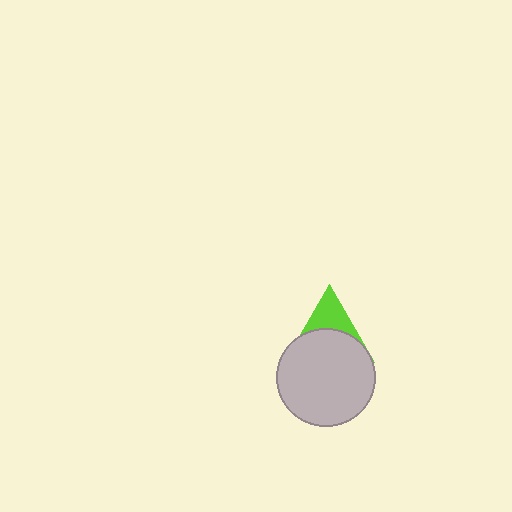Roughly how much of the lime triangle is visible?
A small part of it is visible (roughly 36%).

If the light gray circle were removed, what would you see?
You would see the complete lime triangle.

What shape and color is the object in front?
The object in front is a light gray circle.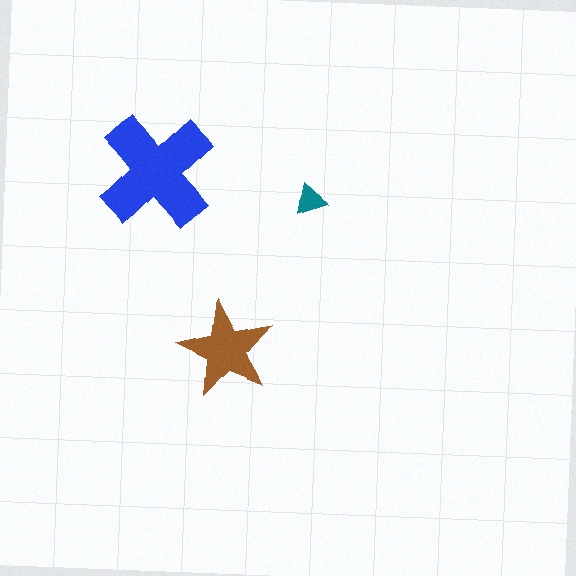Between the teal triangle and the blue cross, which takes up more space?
The blue cross.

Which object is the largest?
The blue cross.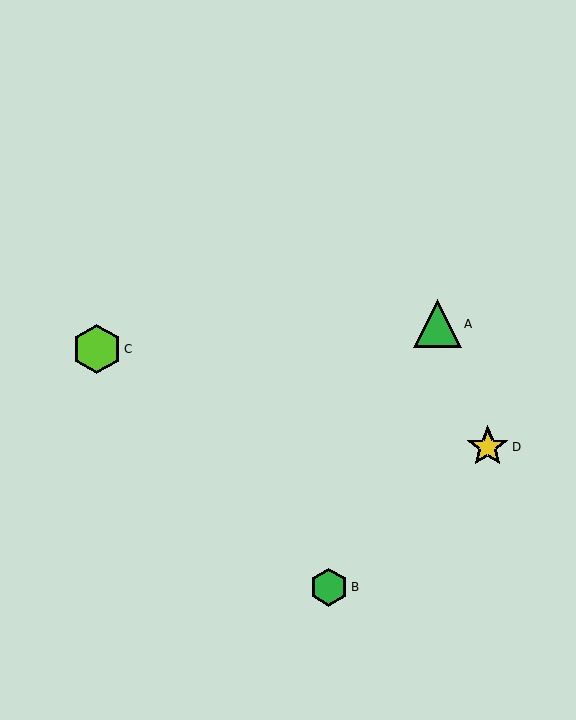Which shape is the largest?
The lime hexagon (labeled C) is the largest.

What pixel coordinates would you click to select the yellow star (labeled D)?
Click at (488, 447) to select the yellow star D.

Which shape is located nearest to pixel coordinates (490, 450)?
The yellow star (labeled D) at (488, 447) is nearest to that location.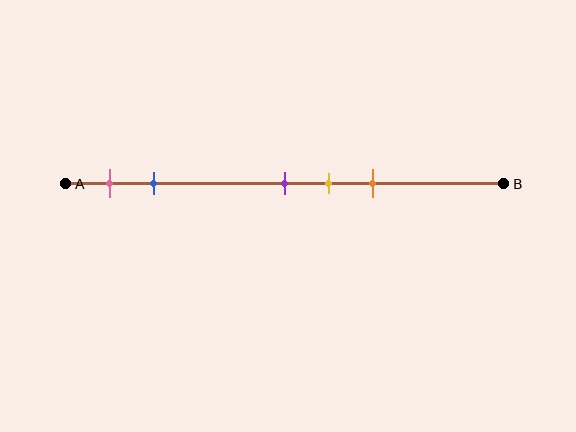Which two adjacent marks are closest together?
The purple and yellow marks are the closest adjacent pair.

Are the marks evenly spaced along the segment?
No, the marks are not evenly spaced.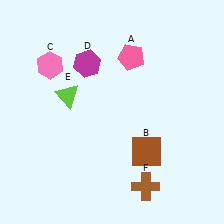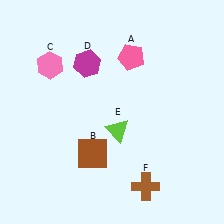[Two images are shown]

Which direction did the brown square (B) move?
The brown square (B) moved left.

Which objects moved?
The objects that moved are: the brown square (B), the lime triangle (E).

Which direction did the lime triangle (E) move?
The lime triangle (E) moved right.